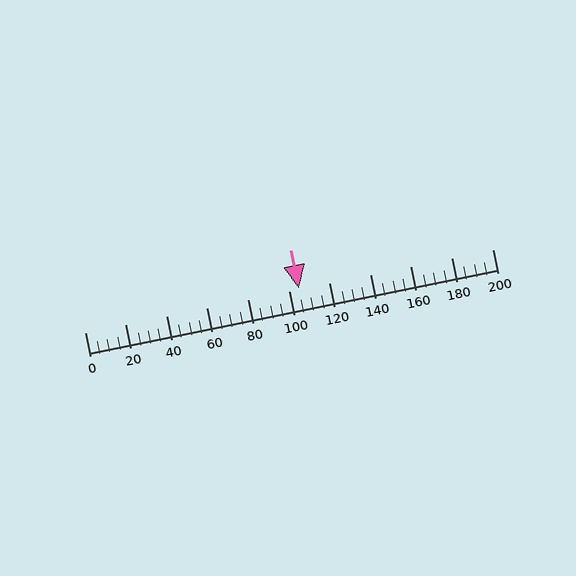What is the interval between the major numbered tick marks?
The major tick marks are spaced 20 units apart.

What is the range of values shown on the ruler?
The ruler shows values from 0 to 200.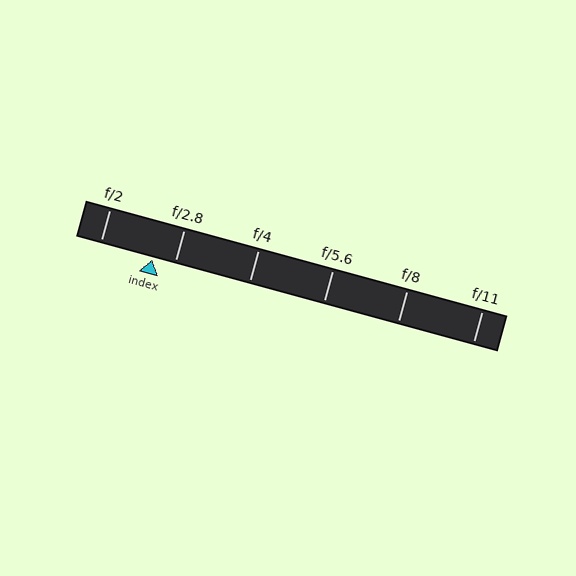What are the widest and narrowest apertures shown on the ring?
The widest aperture shown is f/2 and the narrowest is f/11.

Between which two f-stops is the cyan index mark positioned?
The index mark is between f/2 and f/2.8.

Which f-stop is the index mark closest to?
The index mark is closest to f/2.8.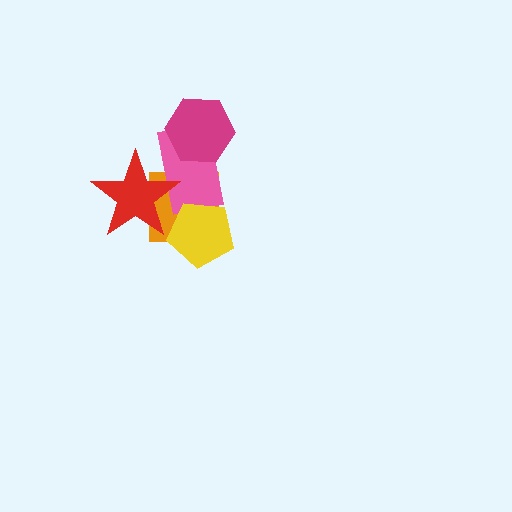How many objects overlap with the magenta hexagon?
1 object overlaps with the magenta hexagon.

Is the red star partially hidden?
No, no other shape covers it.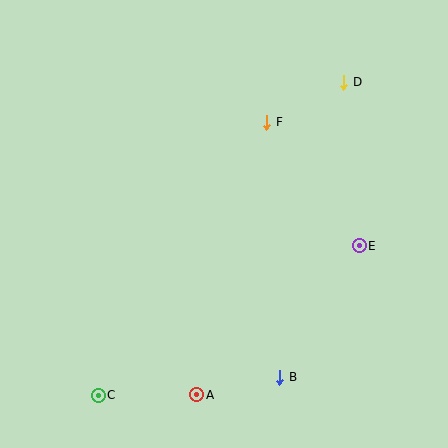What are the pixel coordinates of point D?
Point D is at (344, 82).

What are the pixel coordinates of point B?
Point B is at (280, 377).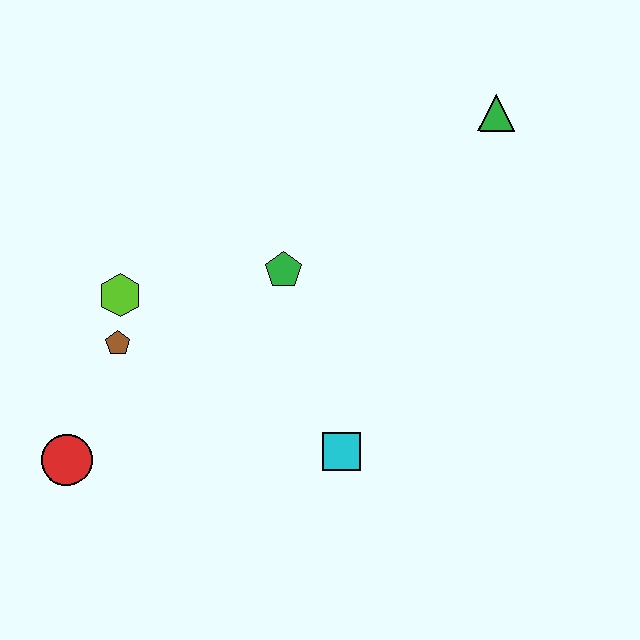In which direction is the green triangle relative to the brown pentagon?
The green triangle is to the right of the brown pentagon.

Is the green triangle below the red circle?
No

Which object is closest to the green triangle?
The green pentagon is closest to the green triangle.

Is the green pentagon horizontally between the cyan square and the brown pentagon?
Yes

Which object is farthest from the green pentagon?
The red circle is farthest from the green pentagon.